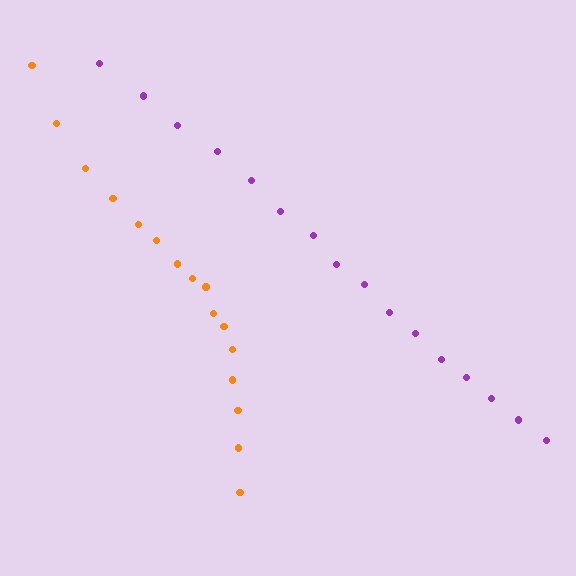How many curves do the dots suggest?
There are 2 distinct paths.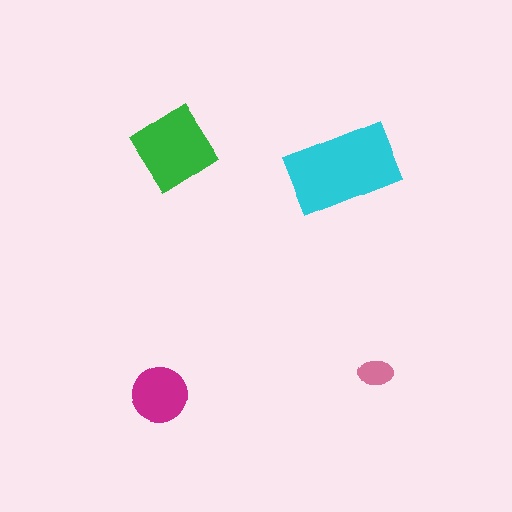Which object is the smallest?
The pink ellipse.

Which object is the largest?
The cyan rectangle.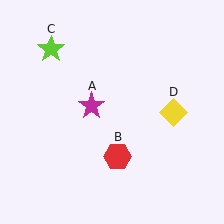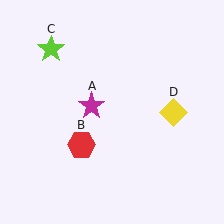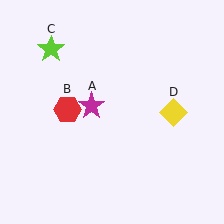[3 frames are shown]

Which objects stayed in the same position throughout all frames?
Magenta star (object A) and lime star (object C) and yellow diamond (object D) remained stationary.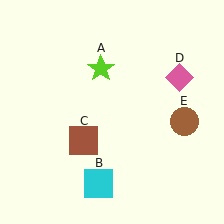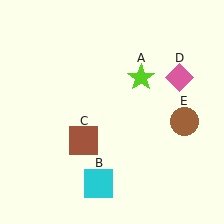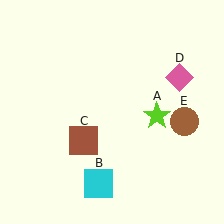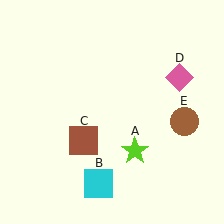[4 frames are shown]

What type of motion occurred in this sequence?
The lime star (object A) rotated clockwise around the center of the scene.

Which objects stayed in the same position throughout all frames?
Cyan square (object B) and brown square (object C) and pink diamond (object D) and brown circle (object E) remained stationary.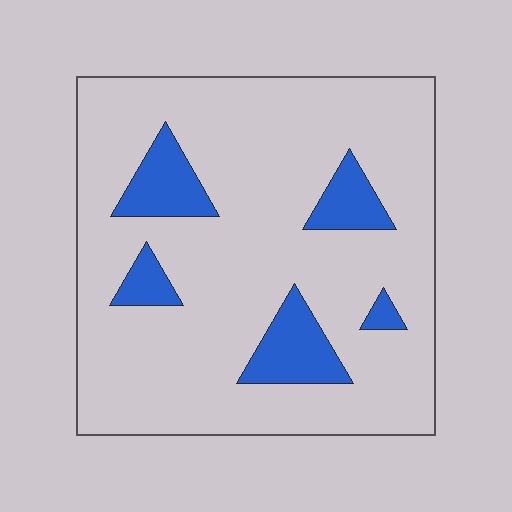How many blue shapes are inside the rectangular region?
5.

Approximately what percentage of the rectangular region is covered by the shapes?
Approximately 15%.